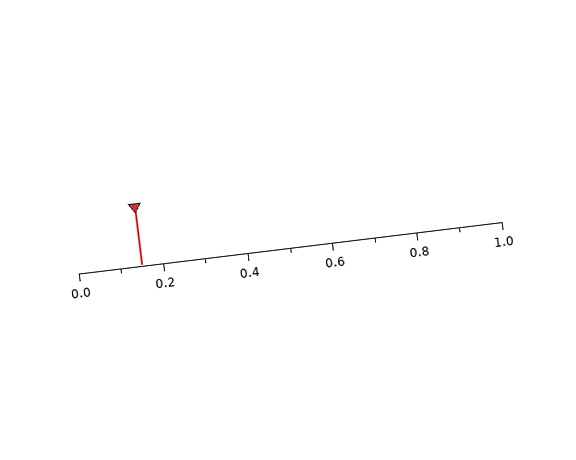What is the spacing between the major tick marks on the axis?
The major ticks are spaced 0.2 apart.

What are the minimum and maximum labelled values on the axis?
The axis runs from 0.0 to 1.0.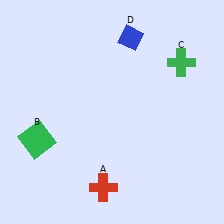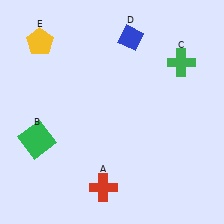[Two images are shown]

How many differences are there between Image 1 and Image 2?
There is 1 difference between the two images.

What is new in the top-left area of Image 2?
A yellow pentagon (E) was added in the top-left area of Image 2.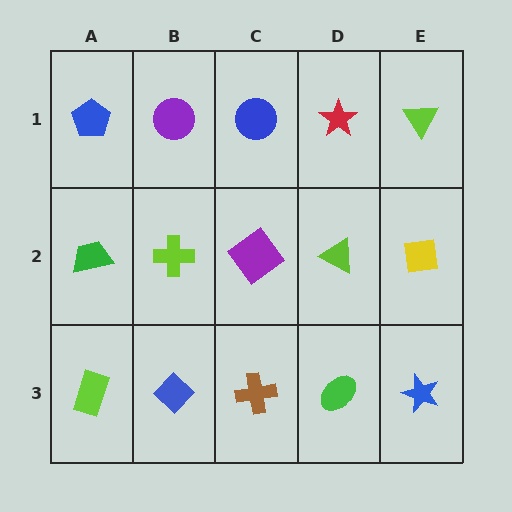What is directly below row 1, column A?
A green trapezoid.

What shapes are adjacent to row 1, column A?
A green trapezoid (row 2, column A), a purple circle (row 1, column B).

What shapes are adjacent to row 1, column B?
A lime cross (row 2, column B), a blue pentagon (row 1, column A), a blue circle (row 1, column C).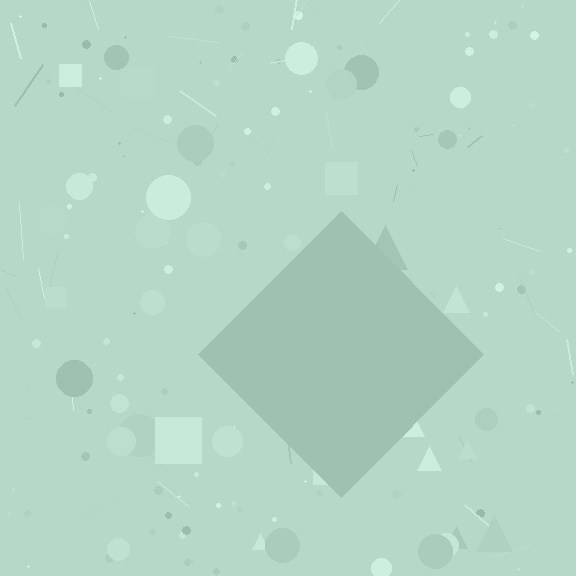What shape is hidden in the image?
A diamond is hidden in the image.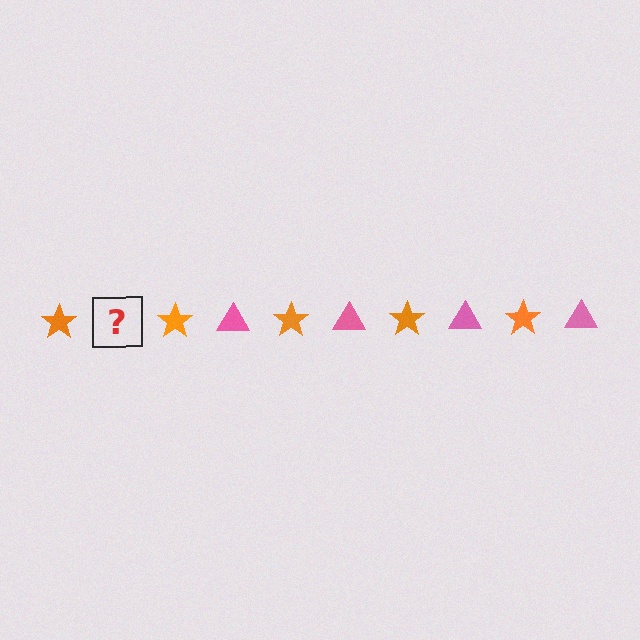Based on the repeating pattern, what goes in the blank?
The blank should be a pink triangle.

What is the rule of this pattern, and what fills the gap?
The rule is that the pattern alternates between orange star and pink triangle. The gap should be filled with a pink triangle.